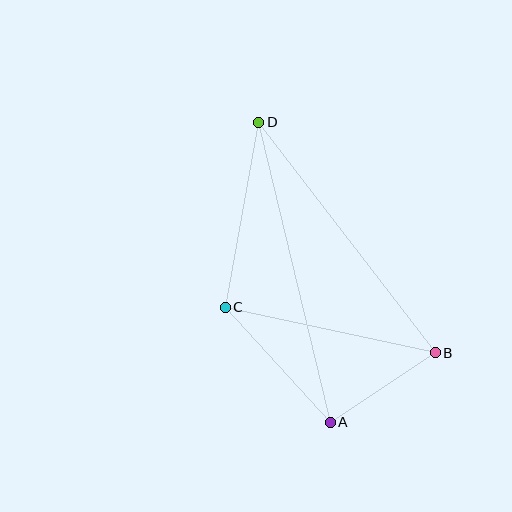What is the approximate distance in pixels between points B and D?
The distance between B and D is approximately 290 pixels.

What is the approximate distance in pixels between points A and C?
The distance between A and C is approximately 155 pixels.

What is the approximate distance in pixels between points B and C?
The distance between B and C is approximately 215 pixels.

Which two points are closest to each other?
Points A and B are closest to each other.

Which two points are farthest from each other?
Points A and D are farthest from each other.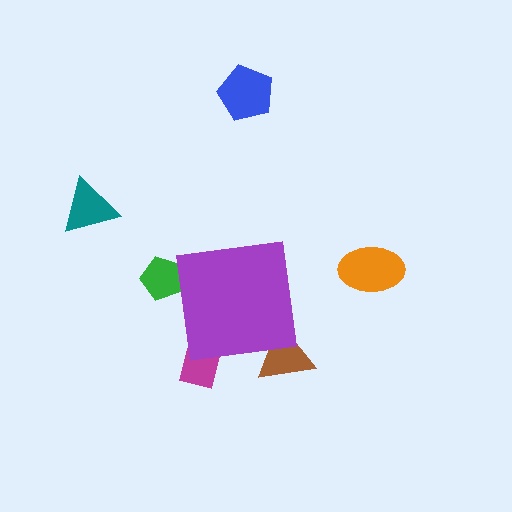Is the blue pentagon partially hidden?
No, the blue pentagon is fully visible.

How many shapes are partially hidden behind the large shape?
3 shapes are partially hidden.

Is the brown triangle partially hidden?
Yes, the brown triangle is partially hidden behind the purple square.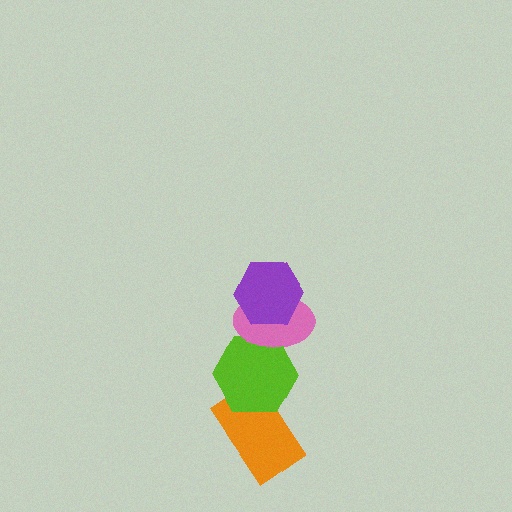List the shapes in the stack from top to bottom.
From top to bottom: the purple hexagon, the pink ellipse, the lime hexagon, the orange rectangle.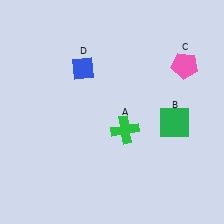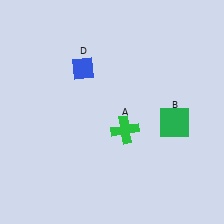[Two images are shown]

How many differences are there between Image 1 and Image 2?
There is 1 difference between the two images.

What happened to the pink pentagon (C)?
The pink pentagon (C) was removed in Image 2. It was in the top-right area of Image 1.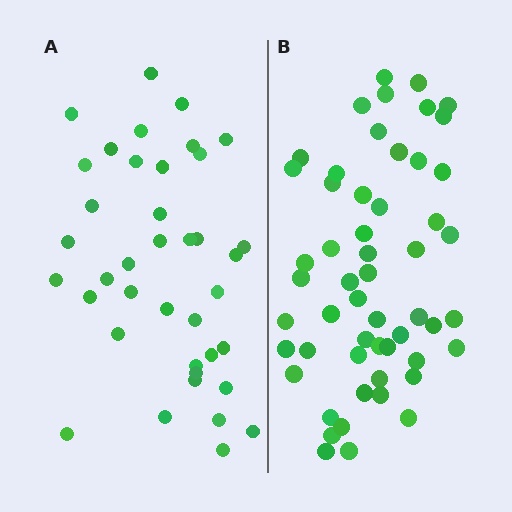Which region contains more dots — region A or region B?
Region B (the right region) has more dots.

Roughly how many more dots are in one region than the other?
Region B has approximately 15 more dots than region A.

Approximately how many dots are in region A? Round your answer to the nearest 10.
About 40 dots. (The exact count is 39, which rounds to 40.)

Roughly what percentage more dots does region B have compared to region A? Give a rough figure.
About 40% more.